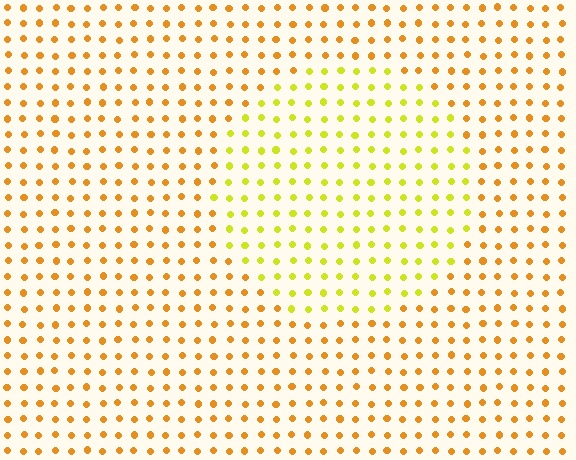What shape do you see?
I see a circle.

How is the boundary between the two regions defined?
The boundary is defined purely by a slight shift in hue (about 33 degrees). Spacing, size, and orientation are identical on both sides.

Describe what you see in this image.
The image is filled with small orange elements in a uniform arrangement. A circle-shaped region is visible where the elements are tinted to a slightly different hue, forming a subtle color boundary.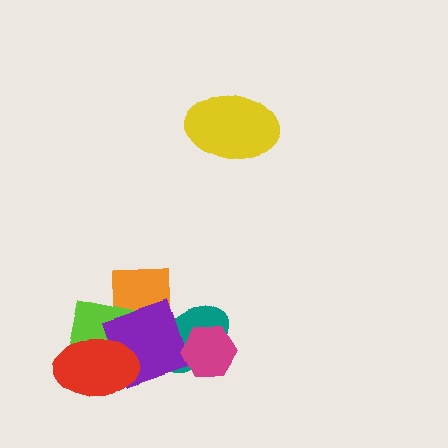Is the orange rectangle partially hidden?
Yes, it is partially covered by another shape.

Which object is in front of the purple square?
The red ellipse is in front of the purple square.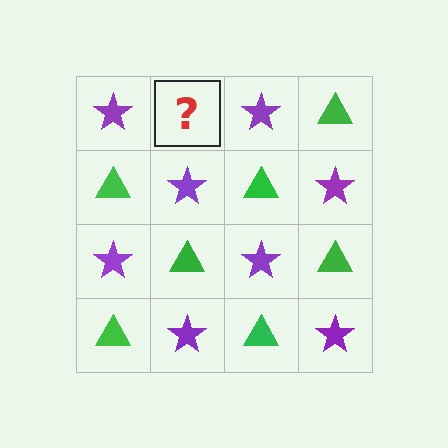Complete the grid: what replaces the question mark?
The question mark should be replaced with a green triangle.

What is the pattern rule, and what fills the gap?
The rule is that it alternates purple star and green triangle in a checkerboard pattern. The gap should be filled with a green triangle.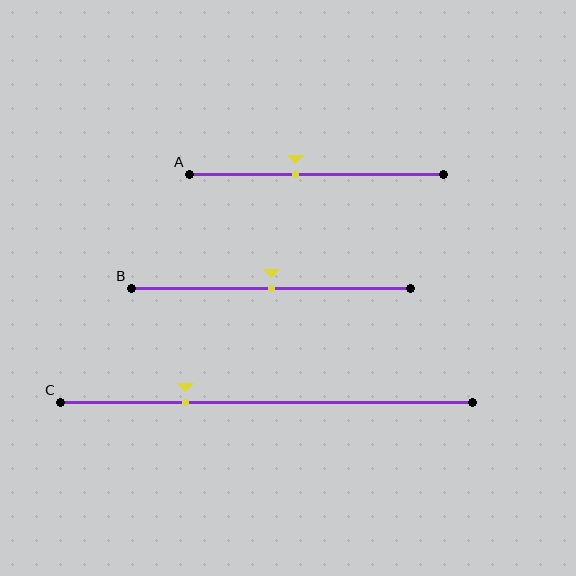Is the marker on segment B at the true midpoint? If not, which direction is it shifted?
Yes, the marker on segment B is at the true midpoint.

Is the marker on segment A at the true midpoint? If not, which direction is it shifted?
No, the marker on segment A is shifted to the left by about 8% of the segment length.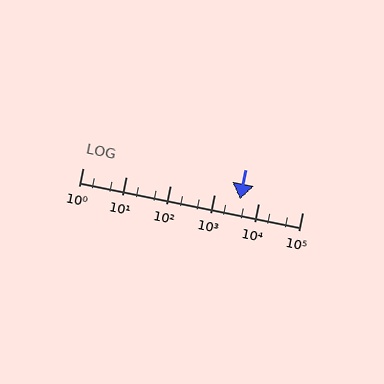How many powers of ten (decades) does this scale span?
The scale spans 5 decades, from 1 to 100000.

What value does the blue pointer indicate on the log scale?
The pointer indicates approximately 3900.